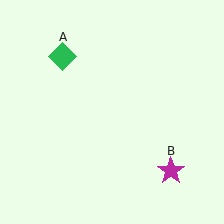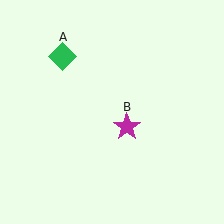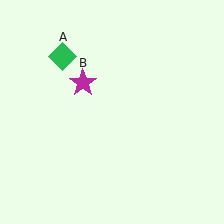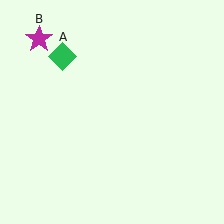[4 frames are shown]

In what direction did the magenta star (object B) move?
The magenta star (object B) moved up and to the left.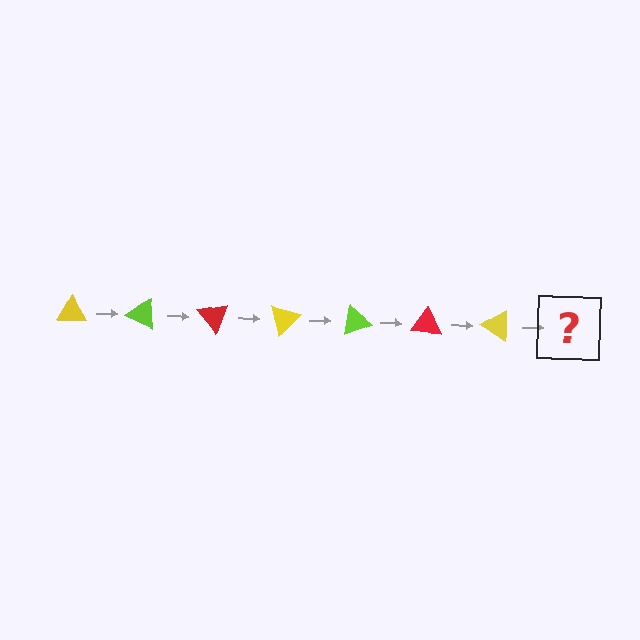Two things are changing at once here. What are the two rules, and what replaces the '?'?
The two rules are that it rotates 25 degrees each step and the color cycles through yellow, lime, and red. The '?' should be a lime triangle, rotated 175 degrees from the start.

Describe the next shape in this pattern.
It should be a lime triangle, rotated 175 degrees from the start.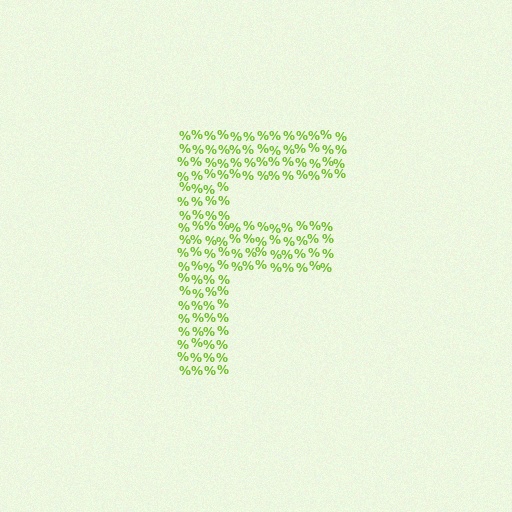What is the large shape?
The large shape is the letter F.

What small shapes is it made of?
It is made of small percent signs.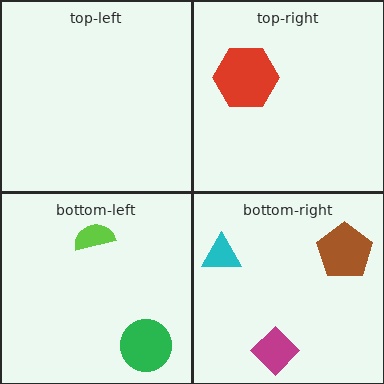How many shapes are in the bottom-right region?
3.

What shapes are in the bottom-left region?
The green circle, the lime semicircle.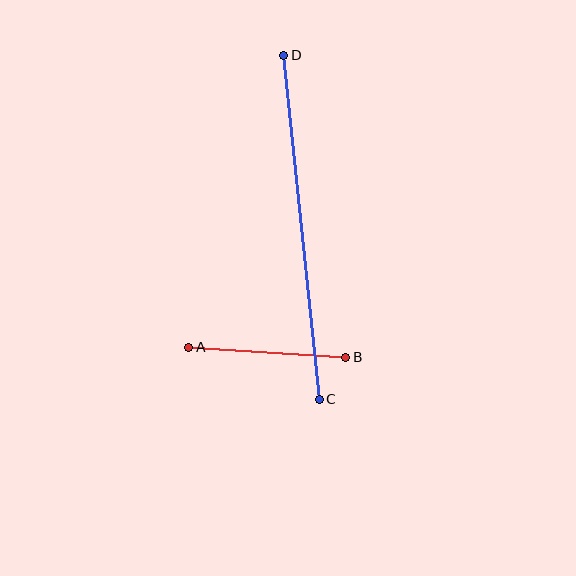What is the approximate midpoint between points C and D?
The midpoint is at approximately (301, 227) pixels.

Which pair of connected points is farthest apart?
Points C and D are farthest apart.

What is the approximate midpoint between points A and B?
The midpoint is at approximately (267, 352) pixels.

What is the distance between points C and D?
The distance is approximately 346 pixels.